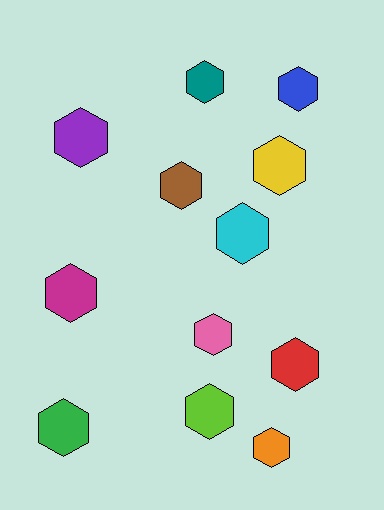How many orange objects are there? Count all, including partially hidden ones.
There is 1 orange object.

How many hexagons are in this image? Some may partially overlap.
There are 12 hexagons.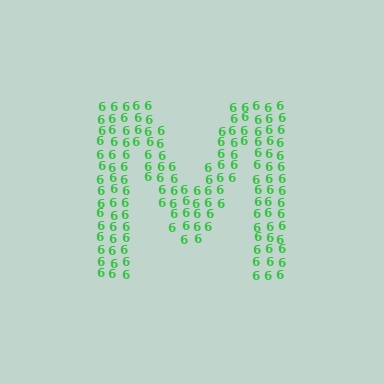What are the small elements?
The small elements are digit 6's.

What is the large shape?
The large shape is the letter M.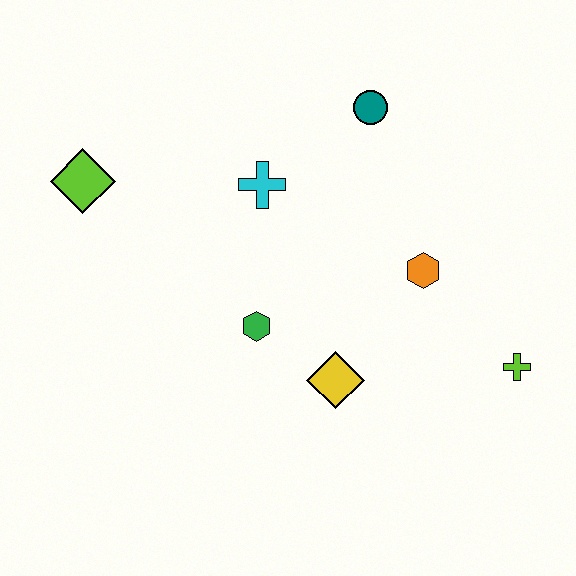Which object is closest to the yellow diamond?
The green hexagon is closest to the yellow diamond.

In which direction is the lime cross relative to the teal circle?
The lime cross is below the teal circle.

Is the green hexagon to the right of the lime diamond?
Yes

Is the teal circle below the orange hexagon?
No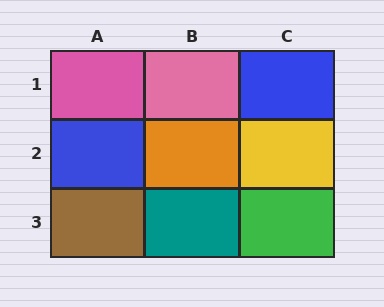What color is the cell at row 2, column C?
Yellow.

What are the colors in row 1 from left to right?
Pink, pink, blue.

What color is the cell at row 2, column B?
Orange.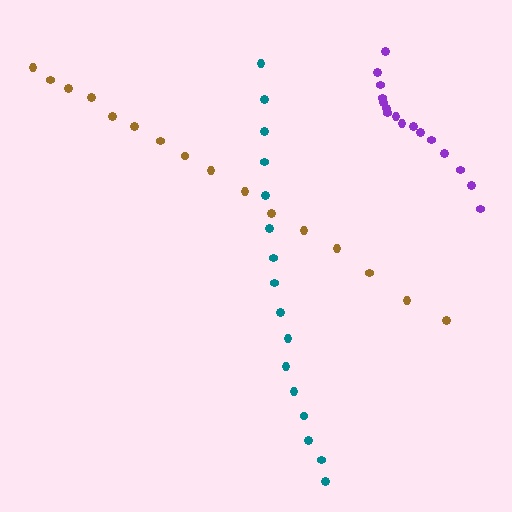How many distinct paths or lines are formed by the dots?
There are 3 distinct paths.